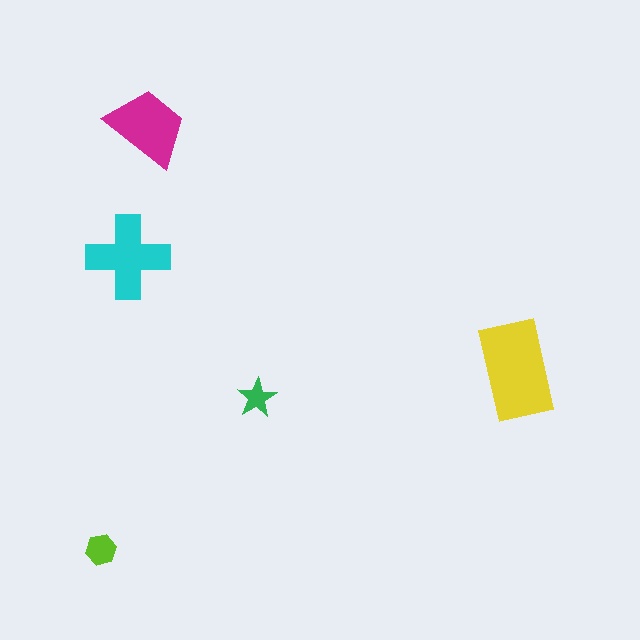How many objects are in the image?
There are 5 objects in the image.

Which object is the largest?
The yellow rectangle.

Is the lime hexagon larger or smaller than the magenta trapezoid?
Smaller.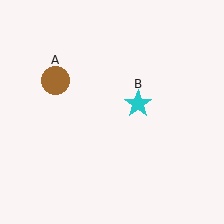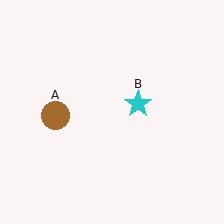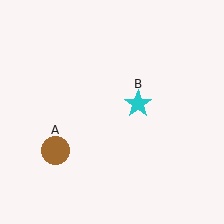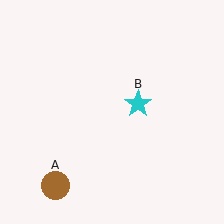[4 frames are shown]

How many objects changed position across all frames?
1 object changed position: brown circle (object A).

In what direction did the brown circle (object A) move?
The brown circle (object A) moved down.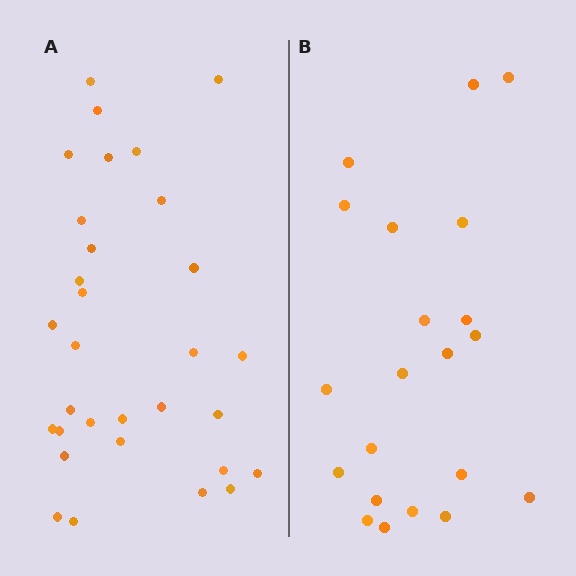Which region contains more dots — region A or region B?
Region A (the left region) has more dots.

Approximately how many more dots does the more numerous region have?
Region A has roughly 10 or so more dots than region B.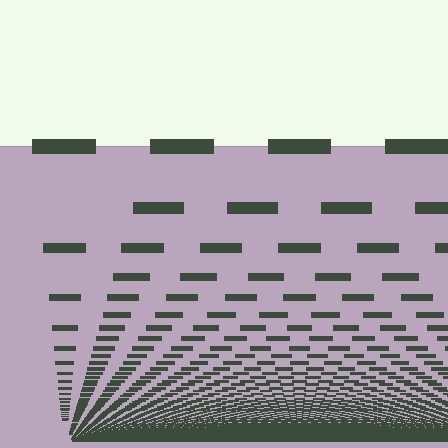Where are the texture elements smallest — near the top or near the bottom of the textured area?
Near the bottom.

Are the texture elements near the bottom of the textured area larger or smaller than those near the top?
Smaller. The gradient is inverted — elements near the bottom are smaller and denser.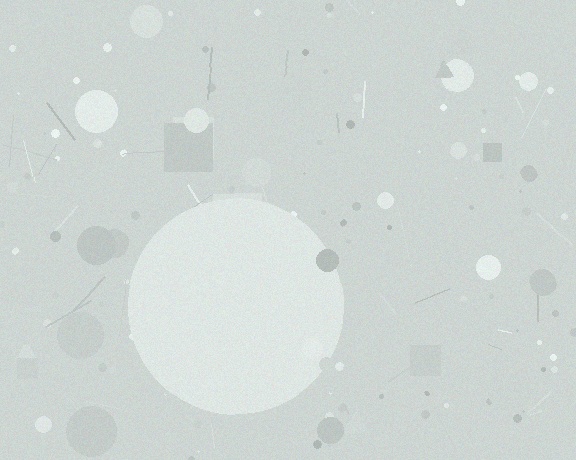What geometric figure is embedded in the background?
A circle is embedded in the background.